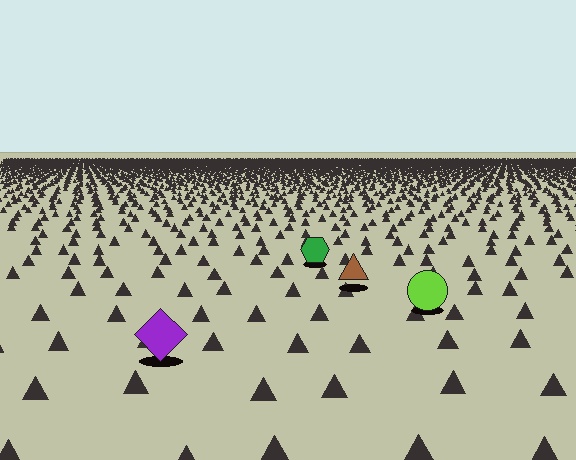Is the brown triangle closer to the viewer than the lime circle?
No. The lime circle is closer — you can tell from the texture gradient: the ground texture is coarser near it.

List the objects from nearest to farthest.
From nearest to farthest: the purple diamond, the lime circle, the brown triangle, the green hexagon.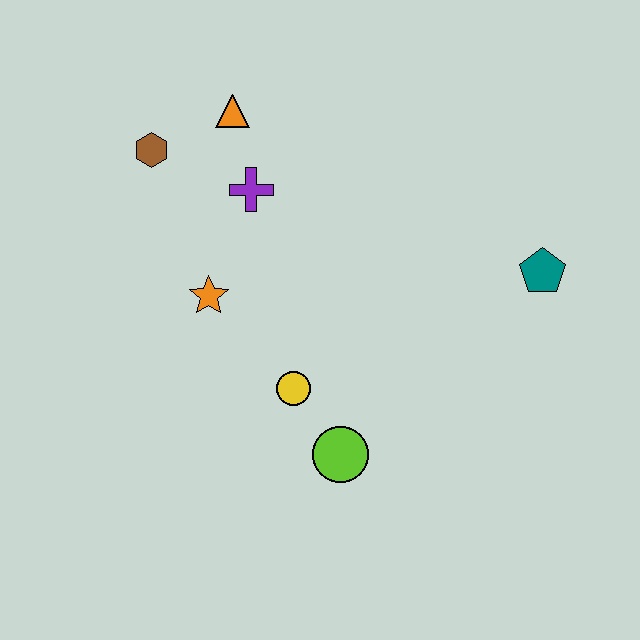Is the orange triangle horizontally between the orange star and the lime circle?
Yes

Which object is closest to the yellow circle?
The lime circle is closest to the yellow circle.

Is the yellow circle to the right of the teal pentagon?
No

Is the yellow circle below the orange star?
Yes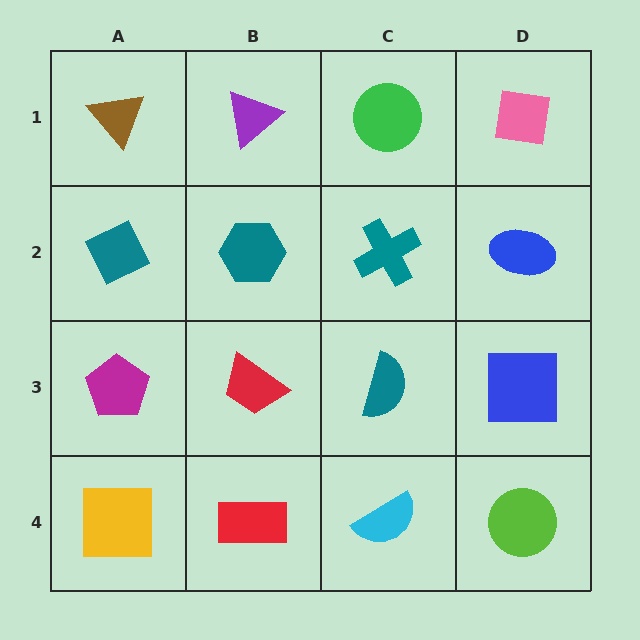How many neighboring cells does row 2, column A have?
3.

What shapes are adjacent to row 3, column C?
A teal cross (row 2, column C), a cyan semicircle (row 4, column C), a red trapezoid (row 3, column B), a blue square (row 3, column D).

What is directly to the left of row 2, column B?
A teal diamond.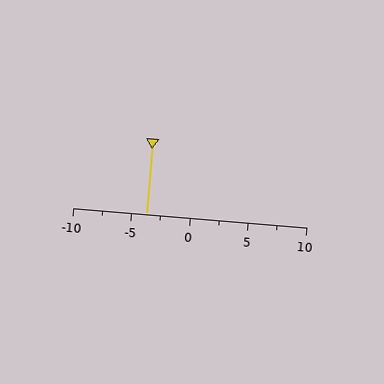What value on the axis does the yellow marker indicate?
The marker indicates approximately -3.8.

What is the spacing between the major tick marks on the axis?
The major ticks are spaced 5 apart.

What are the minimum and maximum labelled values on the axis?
The axis runs from -10 to 10.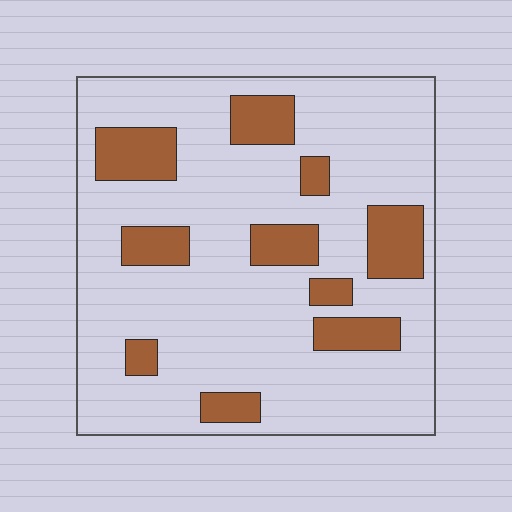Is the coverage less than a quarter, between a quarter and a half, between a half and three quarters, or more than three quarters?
Less than a quarter.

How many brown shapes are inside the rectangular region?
10.